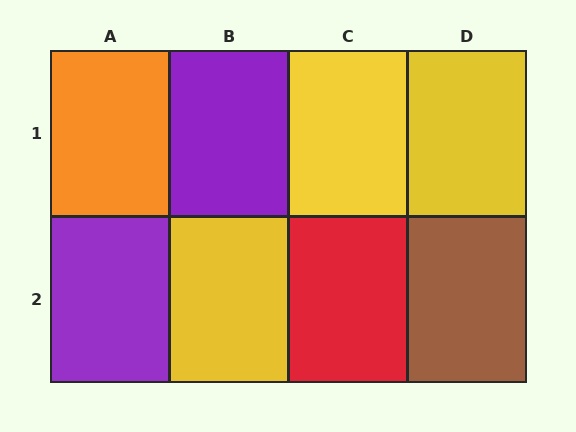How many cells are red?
1 cell is red.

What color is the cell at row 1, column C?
Yellow.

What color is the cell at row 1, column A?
Orange.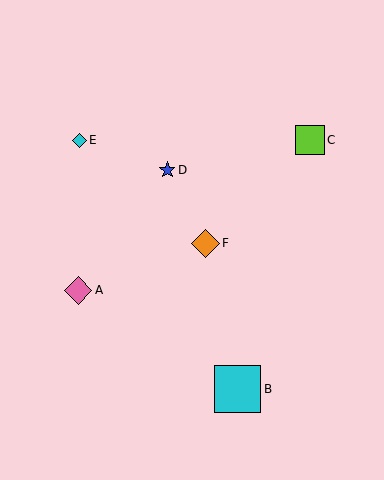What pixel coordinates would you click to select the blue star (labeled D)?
Click at (167, 170) to select the blue star D.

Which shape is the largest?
The cyan square (labeled B) is the largest.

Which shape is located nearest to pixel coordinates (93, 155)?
The cyan diamond (labeled E) at (80, 140) is nearest to that location.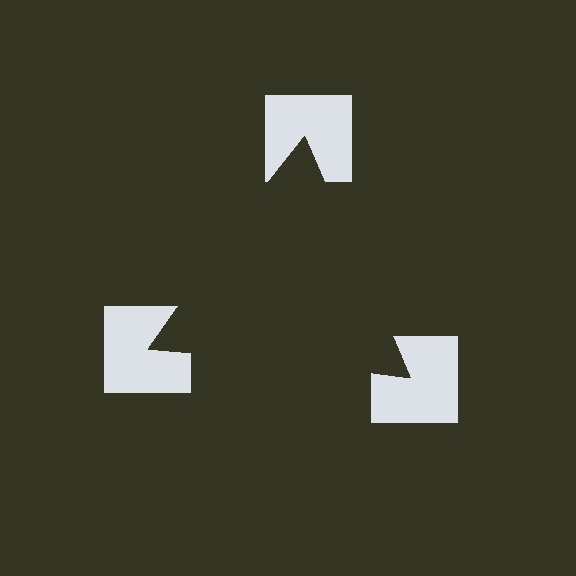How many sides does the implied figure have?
3 sides.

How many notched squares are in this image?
There are 3 — one at each vertex of the illusory triangle.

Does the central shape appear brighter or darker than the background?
It typically appears slightly darker than the background, even though no actual brightness change is drawn.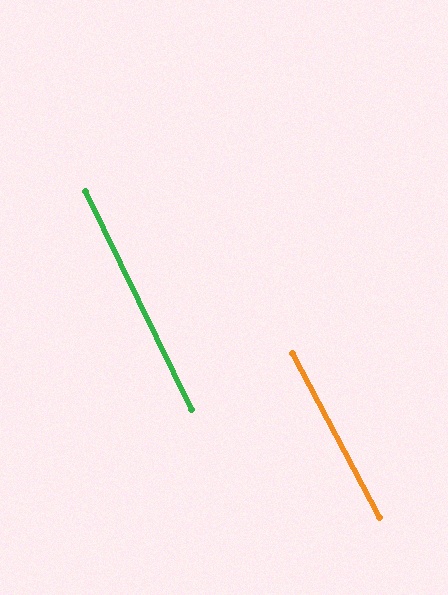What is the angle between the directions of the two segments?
Approximately 2 degrees.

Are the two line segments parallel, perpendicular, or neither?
Parallel — their directions differ by only 1.8°.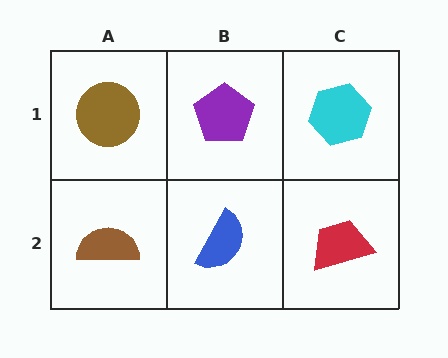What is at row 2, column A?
A brown semicircle.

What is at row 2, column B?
A blue semicircle.